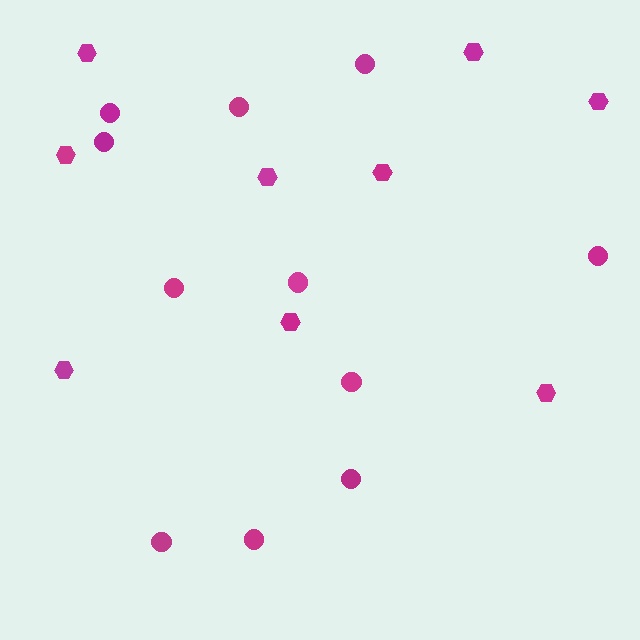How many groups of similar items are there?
There are 2 groups: one group of hexagons (9) and one group of circles (11).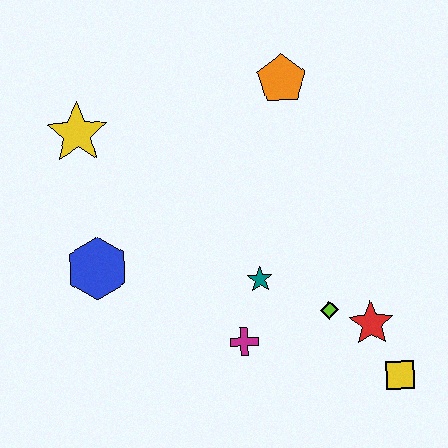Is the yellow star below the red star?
No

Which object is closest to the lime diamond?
The red star is closest to the lime diamond.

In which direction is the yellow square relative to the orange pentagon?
The yellow square is below the orange pentagon.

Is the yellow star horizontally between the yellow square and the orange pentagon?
No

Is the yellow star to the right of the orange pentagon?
No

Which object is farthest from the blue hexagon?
The yellow square is farthest from the blue hexagon.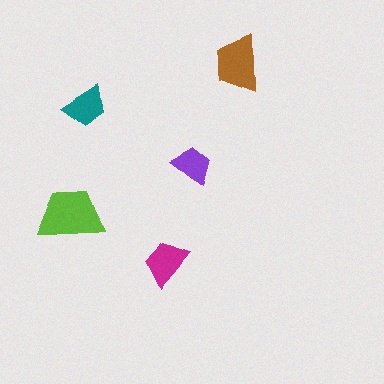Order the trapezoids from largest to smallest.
the lime one, the brown one, the magenta one, the teal one, the purple one.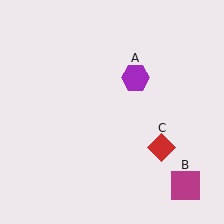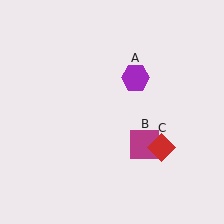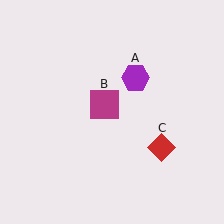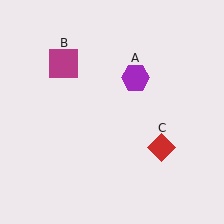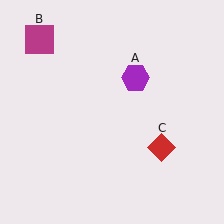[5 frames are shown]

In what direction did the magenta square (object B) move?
The magenta square (object B) moved up and to the left.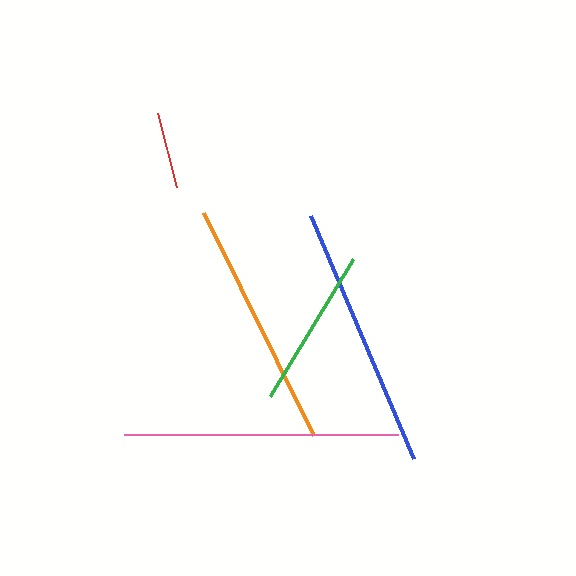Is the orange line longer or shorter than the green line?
The orange line is longer than the green line.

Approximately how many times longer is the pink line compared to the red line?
The pink line is approximately 3.6 times the length of the red line.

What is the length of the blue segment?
The blue segment is approximately 264 pixels long.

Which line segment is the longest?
The pink line is the longest at approximately 274 pixels.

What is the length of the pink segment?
The pink segment is approximately 274 pixels long.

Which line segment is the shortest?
The red line is the shortest at approximately 76 pixels.